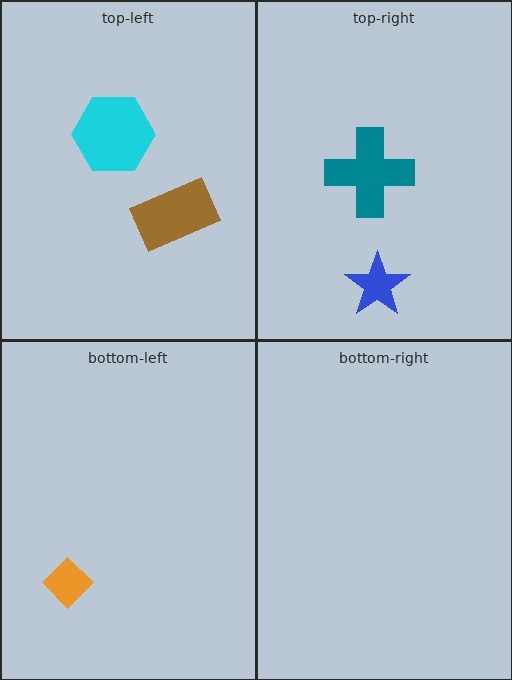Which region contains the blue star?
The top-right region.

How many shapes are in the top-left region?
2.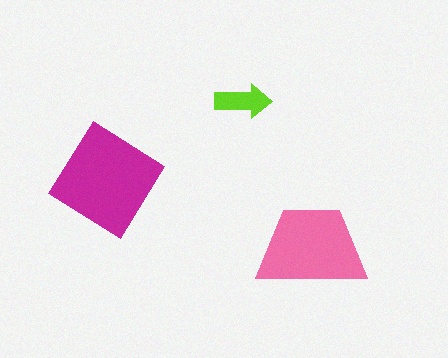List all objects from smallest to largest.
The lime arrow, the pink trapezoid, the magenta diamond.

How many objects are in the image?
There are 3 objects in the image.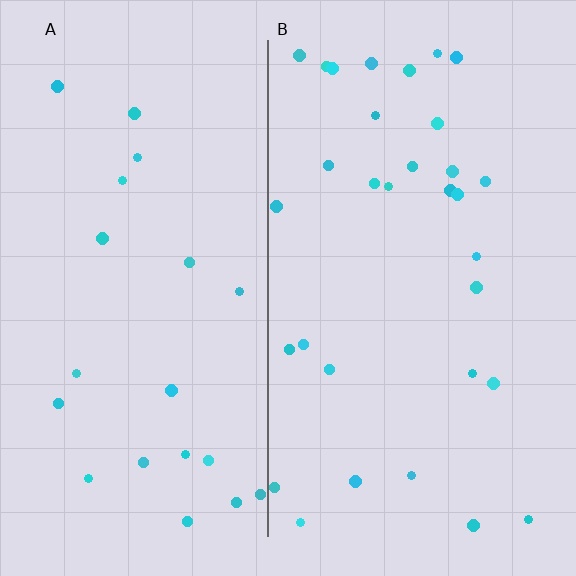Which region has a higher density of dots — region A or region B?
B (the right).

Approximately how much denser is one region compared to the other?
Approximately 1.5× — region B over region A.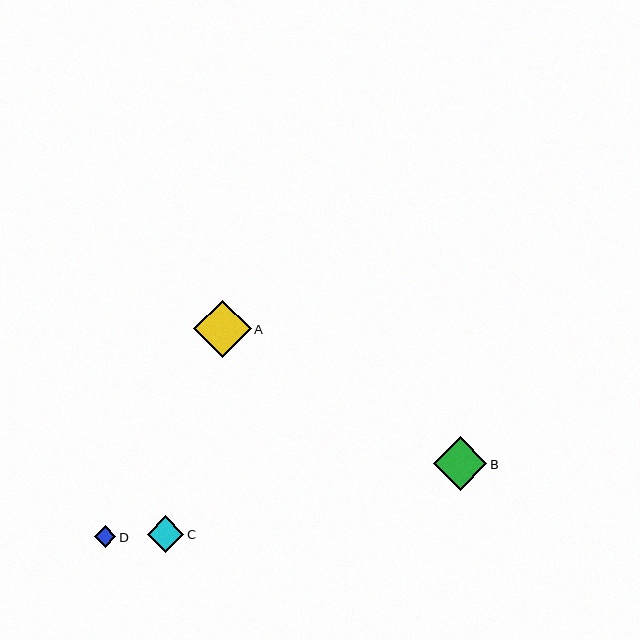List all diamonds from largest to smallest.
From largest to smallest: A, B, C, D.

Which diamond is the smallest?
Diamond D is the smallest with a size of approximately 22 pixels.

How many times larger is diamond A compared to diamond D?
Diamond A is approximately 2.7 times the size of diamond D.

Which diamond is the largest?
Diamond A is the largest with a size of approximately 58 pixels.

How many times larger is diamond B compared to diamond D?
Diamond B is approximately 2.5 times the size of diamond D.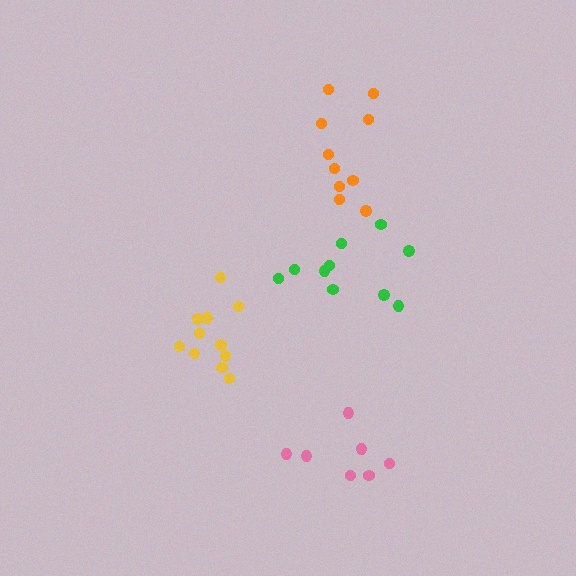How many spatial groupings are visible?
There are 4 spatial groupings.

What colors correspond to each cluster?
The clusters are colored: orange, green, pink, yellow.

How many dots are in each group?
Group 1: 10 dots, Group 2: 10 dots, Group 3: 7 dots, Group 4: 11 dots (38 total).